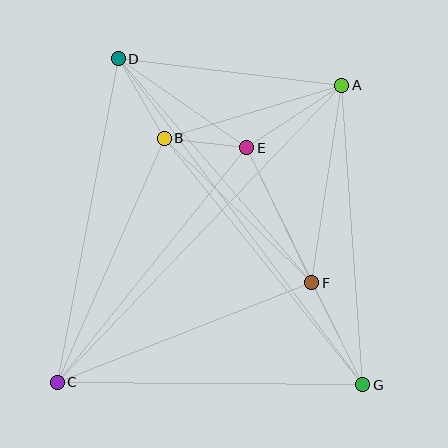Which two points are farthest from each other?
Points A and C are farthest from each other.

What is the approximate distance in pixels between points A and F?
The distance between A and F is approximately 200 pixels.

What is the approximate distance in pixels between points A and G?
The distance between A and G is approximately 300 pixels.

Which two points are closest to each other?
Points B and E are closest to each other.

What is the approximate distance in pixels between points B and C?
The distance between B and C is approximately 266 pixels.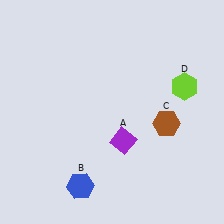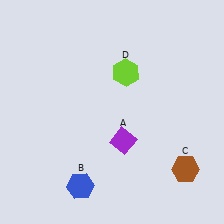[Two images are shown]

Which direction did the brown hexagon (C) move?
The brown hexagon (C) moved down.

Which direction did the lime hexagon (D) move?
The lime hexagon (D) moved left.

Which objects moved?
The objects that moved are: the brown hexagon (C), the lime hexagon (D).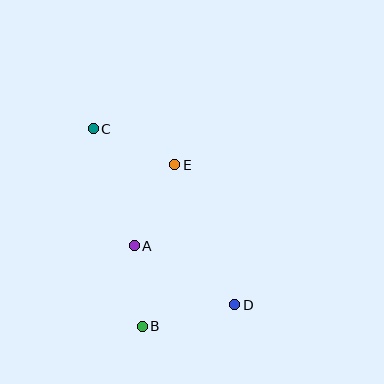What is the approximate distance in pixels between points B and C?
The distance between B and C is approximately 203 pixels.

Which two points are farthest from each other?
Points C and D are farthest from each other.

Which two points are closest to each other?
Points A and B are closest to each other.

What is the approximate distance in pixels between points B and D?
The distance between B and D is approximately 95 pixels.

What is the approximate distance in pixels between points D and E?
The distance between D and E is approximately 152 pixels.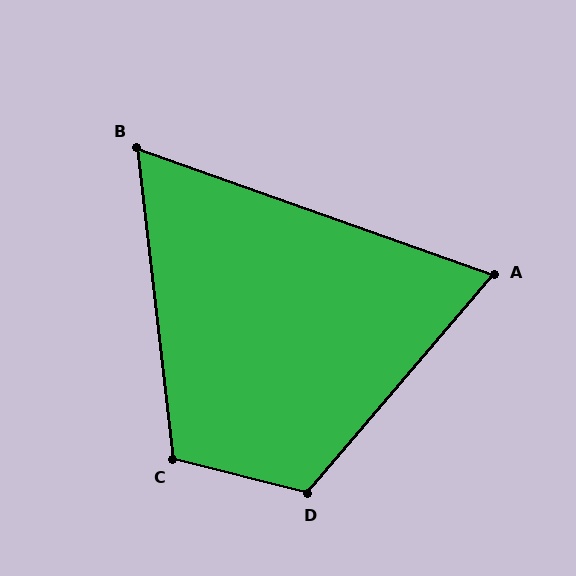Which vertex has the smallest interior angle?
B, at approximately 64 degrees.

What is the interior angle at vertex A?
Approximately 69 degrees (acute).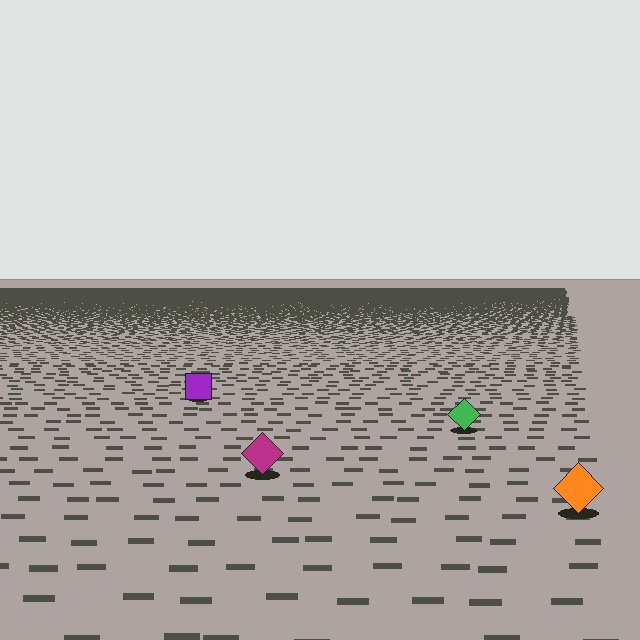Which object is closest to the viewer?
The orange diamond is closest. The texture marks near it are larger and more spread out.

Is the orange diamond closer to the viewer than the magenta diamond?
Yes. The orange diamond is closer — you can tell from the texture gradient: the ground texture is coarser near it.